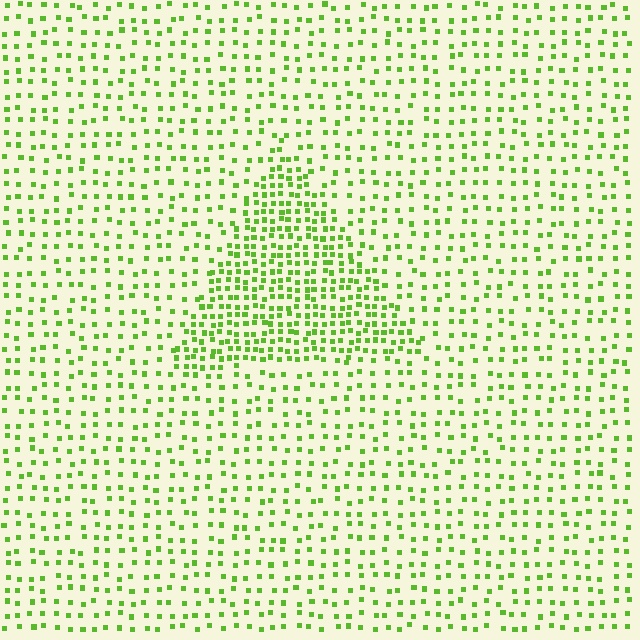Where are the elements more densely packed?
The elements are more densely packed inside the triangle boundary.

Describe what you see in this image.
The image contains small lime elements arranged at two different densities. A triangle-shaped region is visible where the elements are more densely packed than the surrounding area.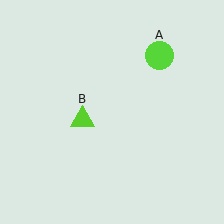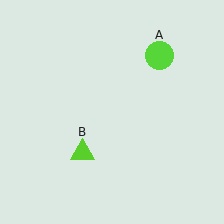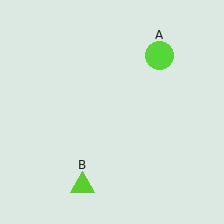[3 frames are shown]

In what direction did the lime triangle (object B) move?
The lime triangle (object B) moved down.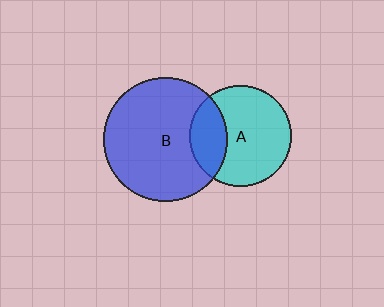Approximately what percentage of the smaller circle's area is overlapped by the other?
Approximately 25%.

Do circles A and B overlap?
Yes.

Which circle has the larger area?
Circle B (blue).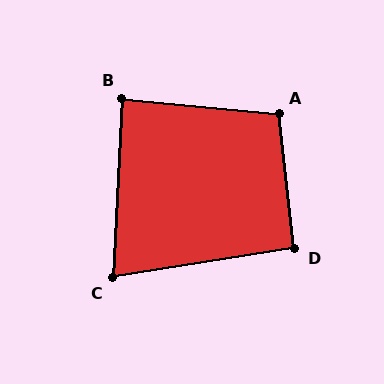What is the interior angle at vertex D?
Approximately 93 degrees (approximately right).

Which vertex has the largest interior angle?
A, at approximately 102 degrees.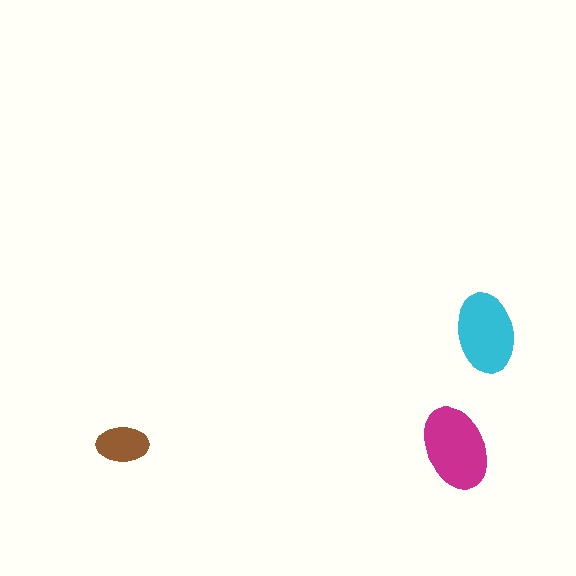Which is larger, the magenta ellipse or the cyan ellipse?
The magenta one.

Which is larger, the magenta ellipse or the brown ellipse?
The magenta one.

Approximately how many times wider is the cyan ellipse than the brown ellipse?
About 1.5 times wider.